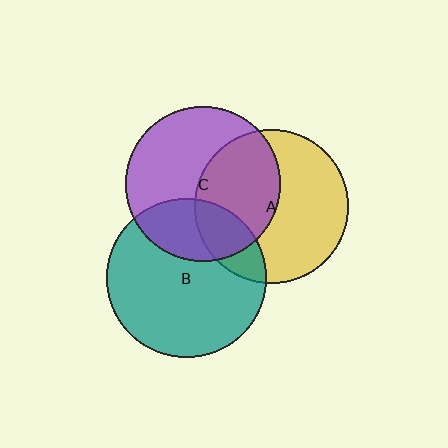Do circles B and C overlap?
Yes.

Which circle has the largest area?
Circle B (teal).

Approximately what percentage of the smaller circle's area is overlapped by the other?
Approximately 30%.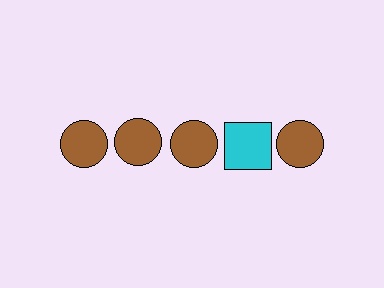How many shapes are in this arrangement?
There are 5 shapes arranged in a grid pattern.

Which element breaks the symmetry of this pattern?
The cyan square in the top row, second from right column breaks the symmetry. All other shapes are brown circles.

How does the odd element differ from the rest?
It differs in both color (cyan instead of brown) and shape (square instead of circle).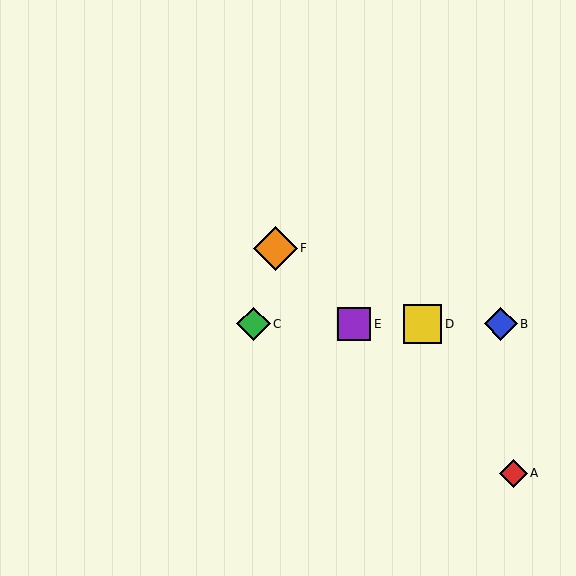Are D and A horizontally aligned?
No, D is at y≈324 and A is at y≈473.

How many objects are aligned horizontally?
4 objects (B, C, D, E) are aligned horizontally.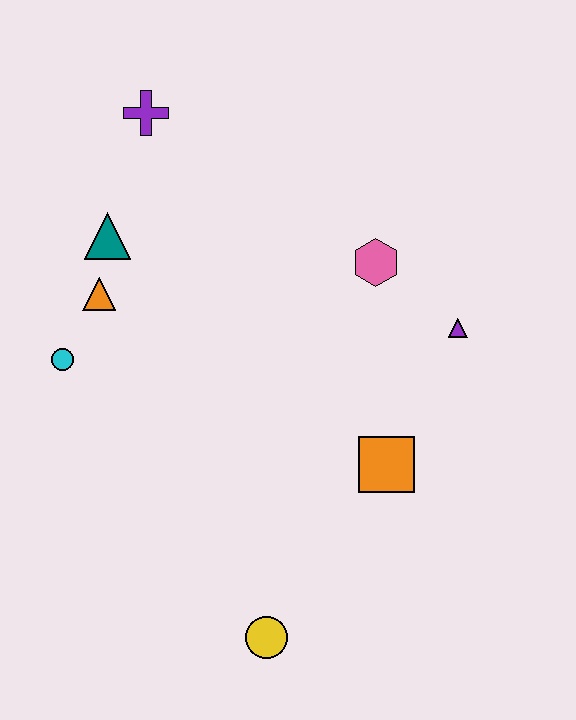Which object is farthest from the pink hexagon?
The yellow circle is farthest from the pink hexagon.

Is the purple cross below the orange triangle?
No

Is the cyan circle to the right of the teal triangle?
No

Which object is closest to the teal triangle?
The orange triangle is closest to the teal triangle.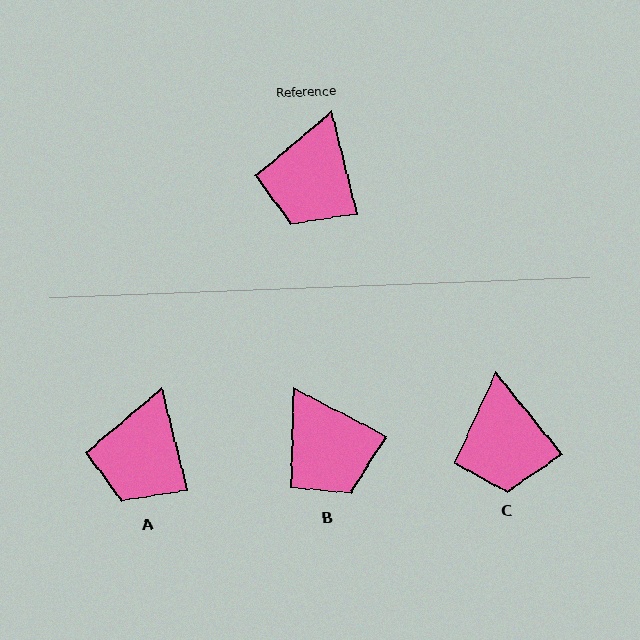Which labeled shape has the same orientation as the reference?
A.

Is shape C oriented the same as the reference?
No, it is off by about 25 degrees.